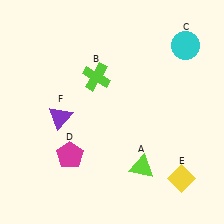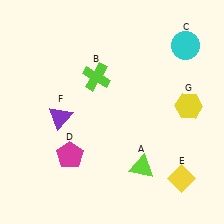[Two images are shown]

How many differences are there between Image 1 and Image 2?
There is 1 difference between the two images.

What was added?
A yellow hexagon (G) was added in Image 2.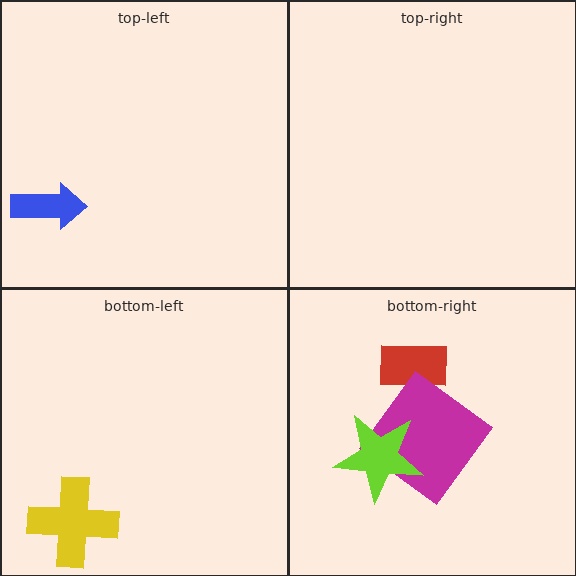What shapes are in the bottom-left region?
The yellow cross.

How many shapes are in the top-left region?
1.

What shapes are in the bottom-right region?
The red rectangle, the magenta diamond, the lime star.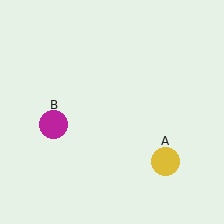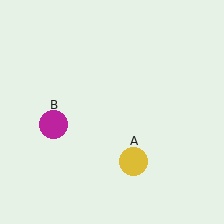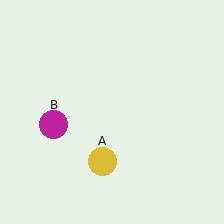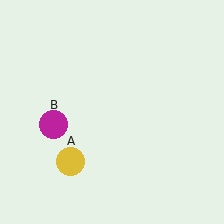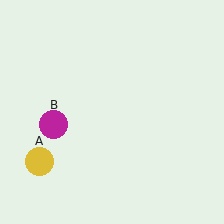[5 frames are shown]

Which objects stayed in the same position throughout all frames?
Magenta circle (object B) remained stationary.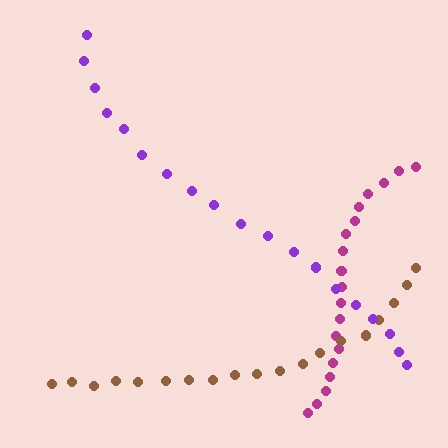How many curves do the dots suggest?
There are 3 distinct paths.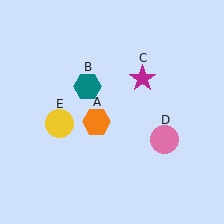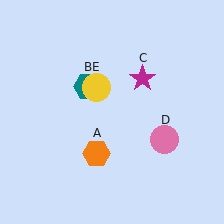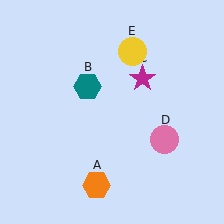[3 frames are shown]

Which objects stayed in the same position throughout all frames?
Teal hexagon (object B) and magenta star (object C) and pink circle (object D) remained stationary.